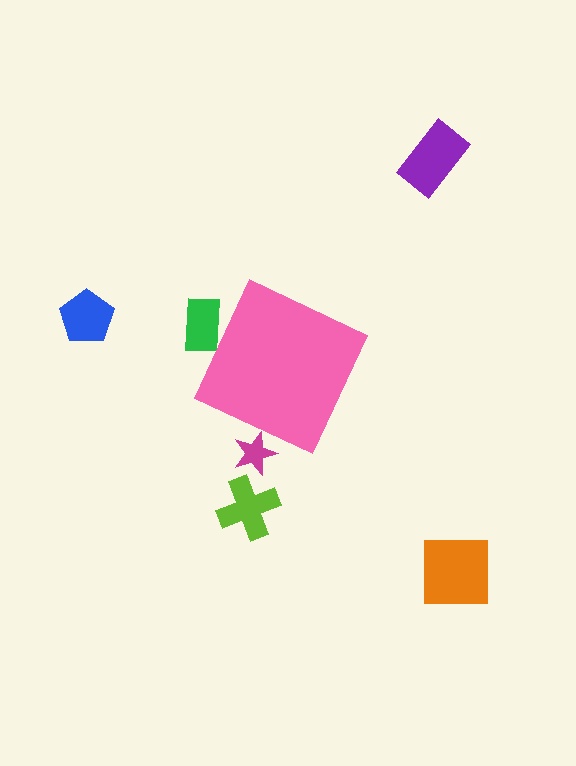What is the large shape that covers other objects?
A pink diamond.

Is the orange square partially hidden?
No, the orange square is fully visible.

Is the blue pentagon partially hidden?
No, the blue pentagon is fully visible.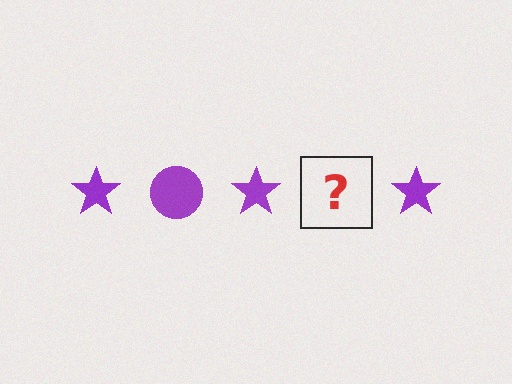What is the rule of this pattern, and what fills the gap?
The rule is that the pattern cycles through star, circle shapes in purple. The gap should be filled with a purple circle.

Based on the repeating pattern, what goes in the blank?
The blank should be a purple circle.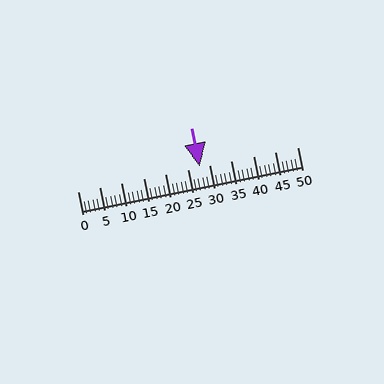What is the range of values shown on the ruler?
The ruler shows values from 0 to 50.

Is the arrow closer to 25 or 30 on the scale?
The arrow is closer to 30.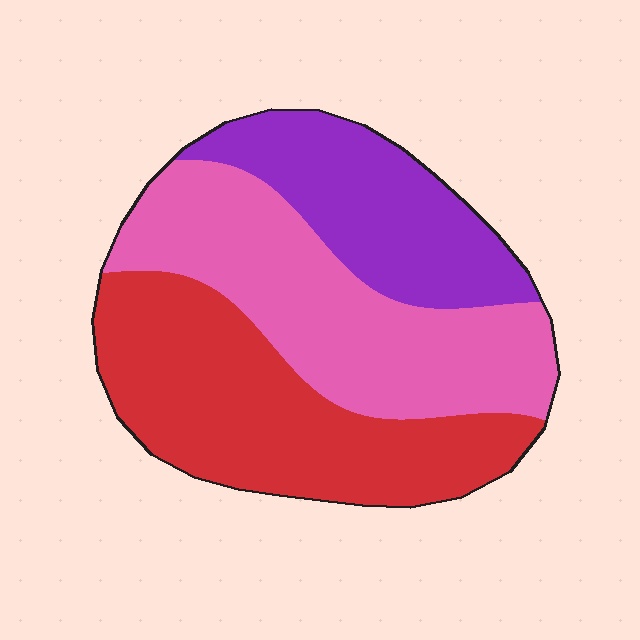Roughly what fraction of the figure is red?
Red covers around 40% of the figure.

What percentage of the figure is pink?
Pink takes up about three eighths (3/8) of the figure.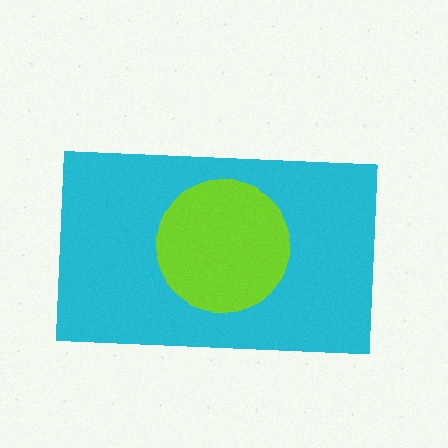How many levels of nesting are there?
2.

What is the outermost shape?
The cyan rectangle.